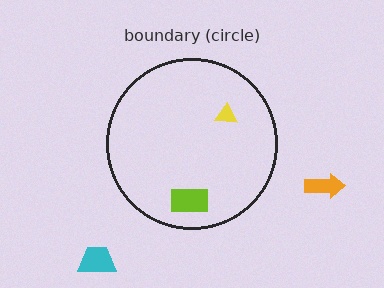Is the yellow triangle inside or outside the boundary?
Inside.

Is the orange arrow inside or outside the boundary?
Outside.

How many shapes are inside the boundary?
2 inside, 2 outside.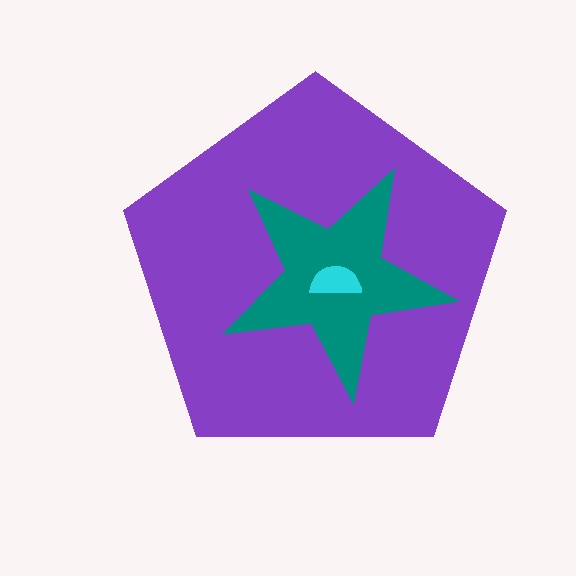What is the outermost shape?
The purple pentagon.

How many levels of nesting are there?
3.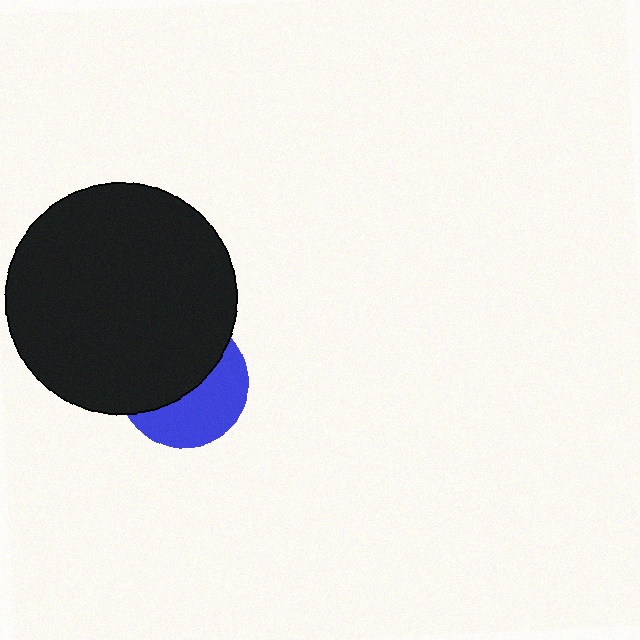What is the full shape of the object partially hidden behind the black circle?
The partially hidden object is a blue circle.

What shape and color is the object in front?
The object in front is a black circle.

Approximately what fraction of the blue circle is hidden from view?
Roughly 55% of the blue circle is hidden behind the black circle.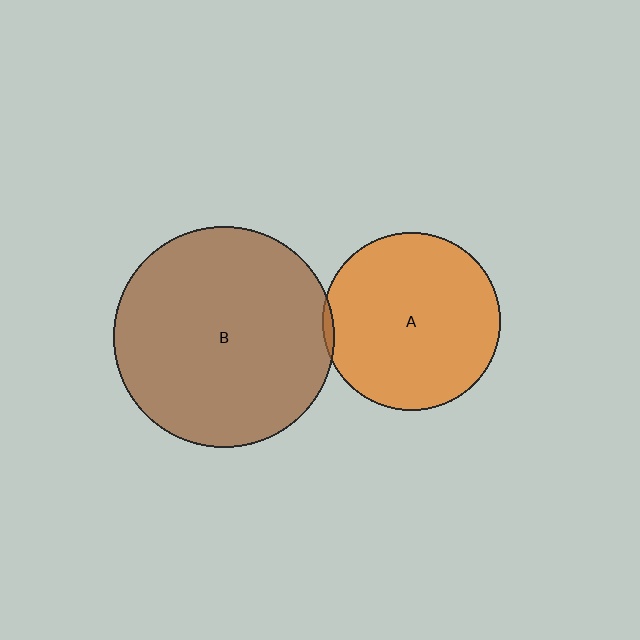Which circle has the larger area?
Circle B (brown).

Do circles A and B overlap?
Yes.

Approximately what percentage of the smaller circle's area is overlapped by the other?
Approximately 5%.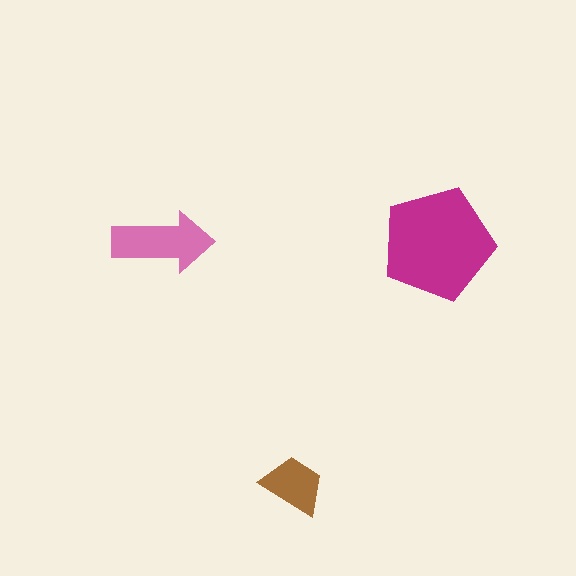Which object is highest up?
The pink arrow is topmost.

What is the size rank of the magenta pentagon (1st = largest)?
1st.